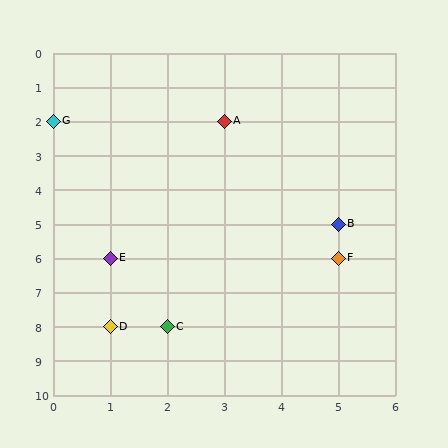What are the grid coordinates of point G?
Point G is at grid coordinates (0, 2).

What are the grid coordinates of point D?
Point D is at grid coordinates (1, 8).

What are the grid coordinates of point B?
Point B is at grid coordinates (5, 5).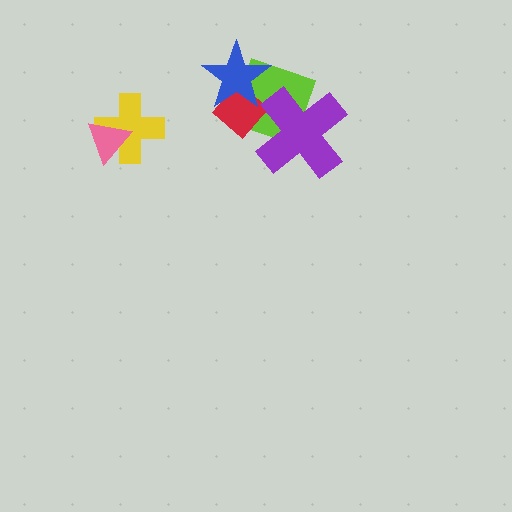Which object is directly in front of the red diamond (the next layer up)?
The blue star is directly in front of the red diamond.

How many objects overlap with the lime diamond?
3 objects overlap with the lime diamond.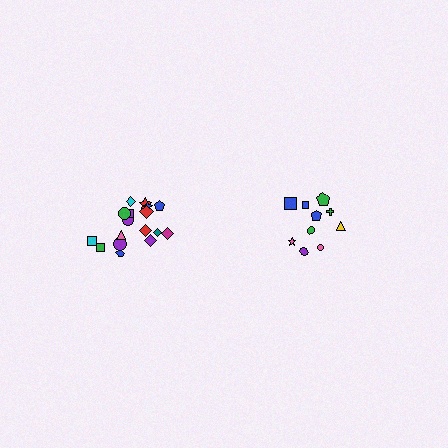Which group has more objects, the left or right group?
The left group.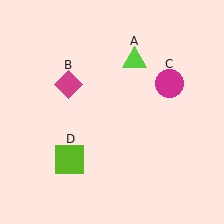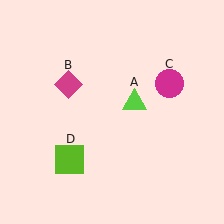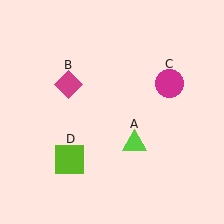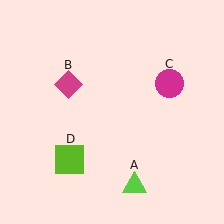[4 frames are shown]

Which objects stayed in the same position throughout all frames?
Magenta diamond (object B) and magenta circle (object C) and lime square (object D) remained stationary.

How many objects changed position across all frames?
1 object changed position: lime triangle (object A).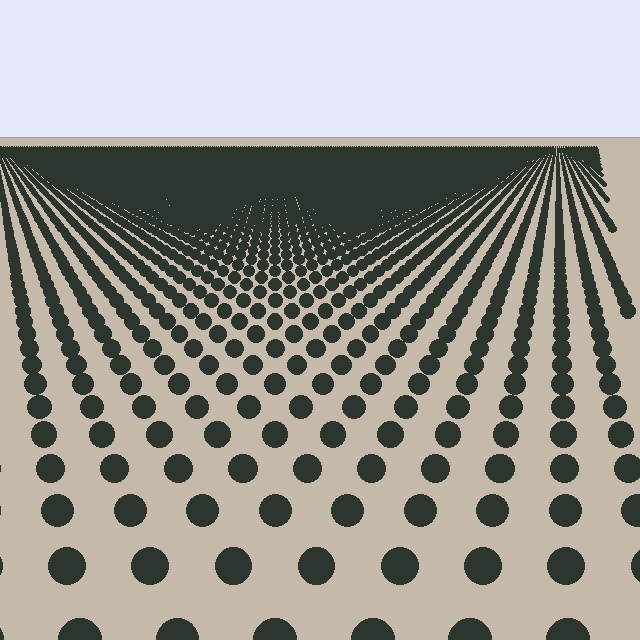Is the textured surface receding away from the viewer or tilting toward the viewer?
The surface is receding away from the viewer. Texture elements get smaller and denser toward the top.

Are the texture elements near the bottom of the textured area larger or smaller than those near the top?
Larger. Near the bottom, elements are closer to the viewer and appear at a bigger on-screen size.